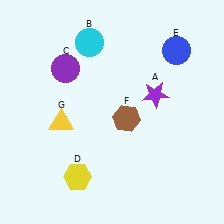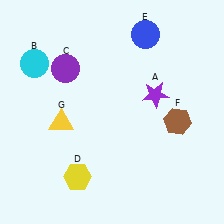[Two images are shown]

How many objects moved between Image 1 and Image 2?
3 objects moved between the two images.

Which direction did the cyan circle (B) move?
The cyan circle (B) moved left.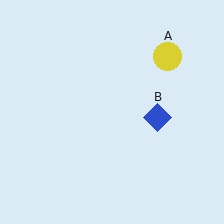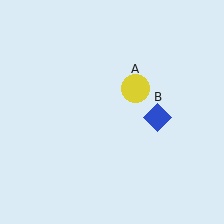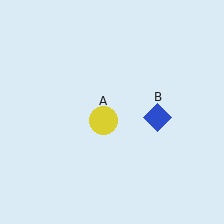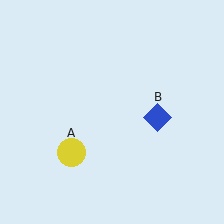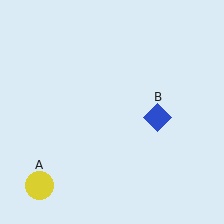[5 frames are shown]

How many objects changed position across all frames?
1 object changed position: yellow circle (object A).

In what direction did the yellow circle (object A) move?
The yellow circle (object A) moved down and to the left.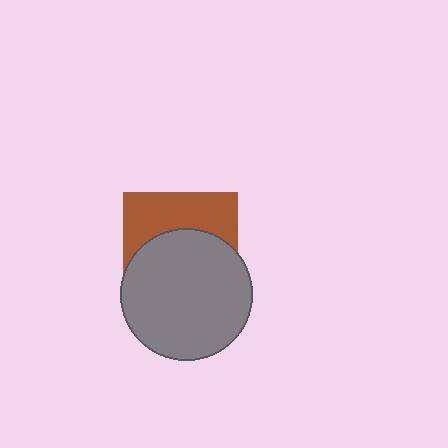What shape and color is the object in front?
The object in front is a gray circle.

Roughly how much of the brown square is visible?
A small part of it is visible (roughly 40%).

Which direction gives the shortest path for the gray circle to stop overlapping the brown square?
Moving down gives the shortest separation.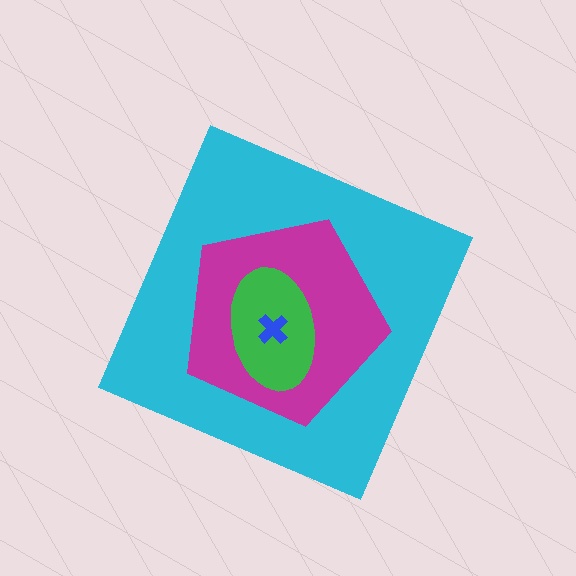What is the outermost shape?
The cyan diamond.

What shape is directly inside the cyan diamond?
The magenta pentagon.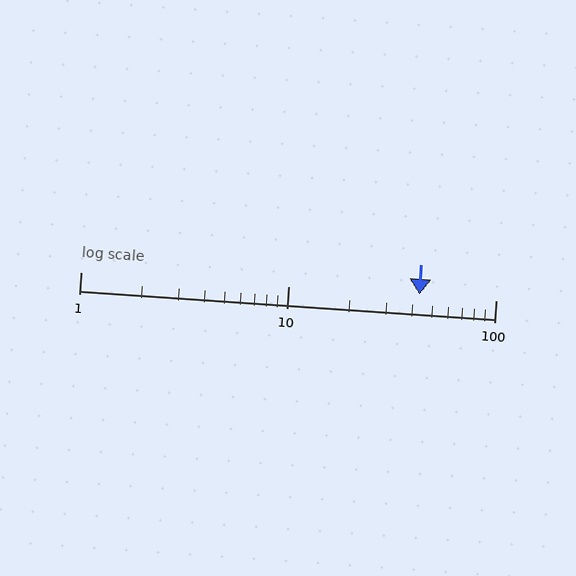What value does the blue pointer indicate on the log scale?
The pointer indicates approximately 43.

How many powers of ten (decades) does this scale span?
The scale spans 2 decades, from 1 to 100.